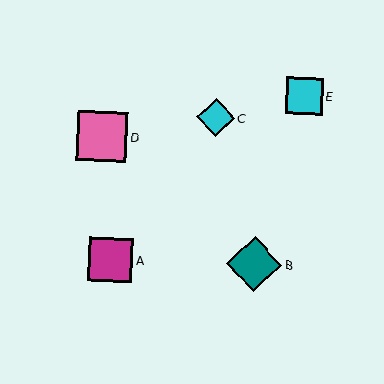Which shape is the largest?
The teal diamond (labeled B) is the largest.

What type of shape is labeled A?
Shape A is a magenta square.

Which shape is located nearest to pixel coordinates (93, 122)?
The pink square (labeled D) at (102, 137) is nearest to that location.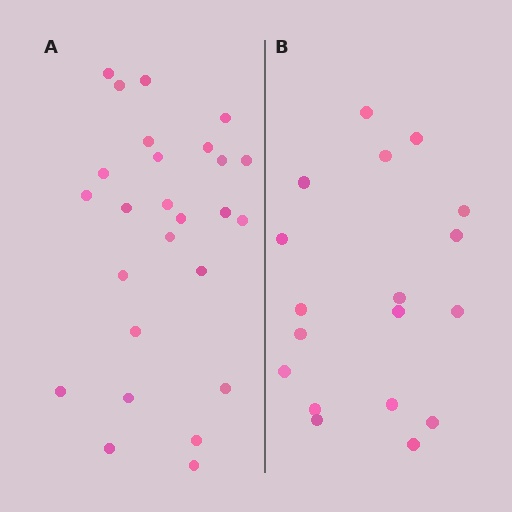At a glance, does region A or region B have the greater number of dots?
Region A (the left region) has more dots.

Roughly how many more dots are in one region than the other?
Region A has roughly 8 or so more dots than region B.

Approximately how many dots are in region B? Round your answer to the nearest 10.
About 20 dots. (The exact count is 18, which rounds to 20.)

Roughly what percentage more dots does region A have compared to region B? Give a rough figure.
About 45% more.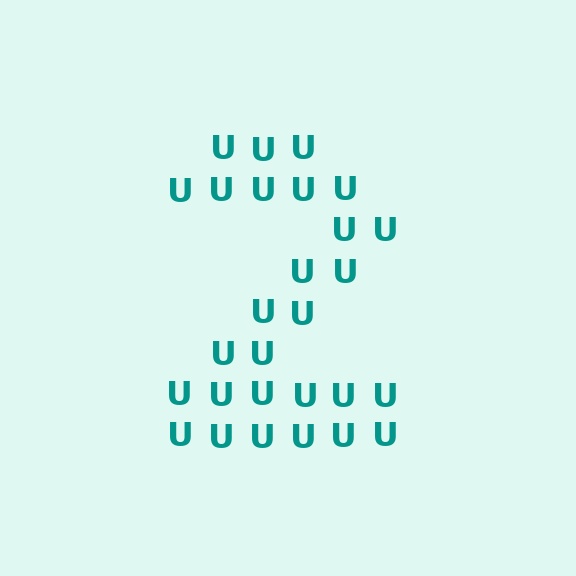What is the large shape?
The large shape is the digit 2.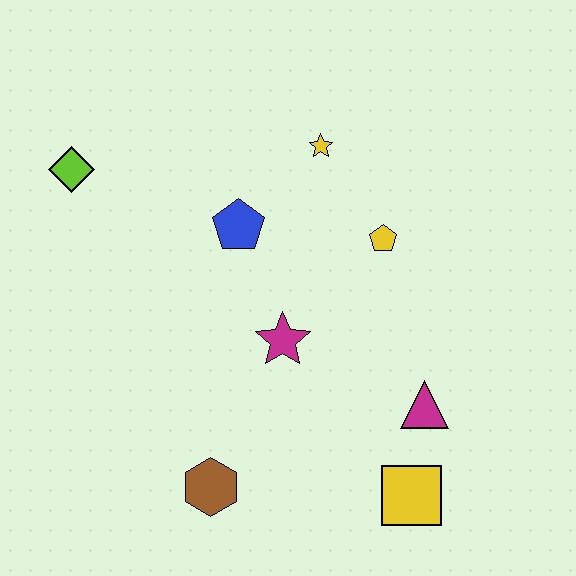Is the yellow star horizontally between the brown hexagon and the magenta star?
No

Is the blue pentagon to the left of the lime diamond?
No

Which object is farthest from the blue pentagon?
The yellow square is farthest from the blue pentagon.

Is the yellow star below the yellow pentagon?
No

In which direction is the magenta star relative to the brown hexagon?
The magenta star is above the brown hexagon.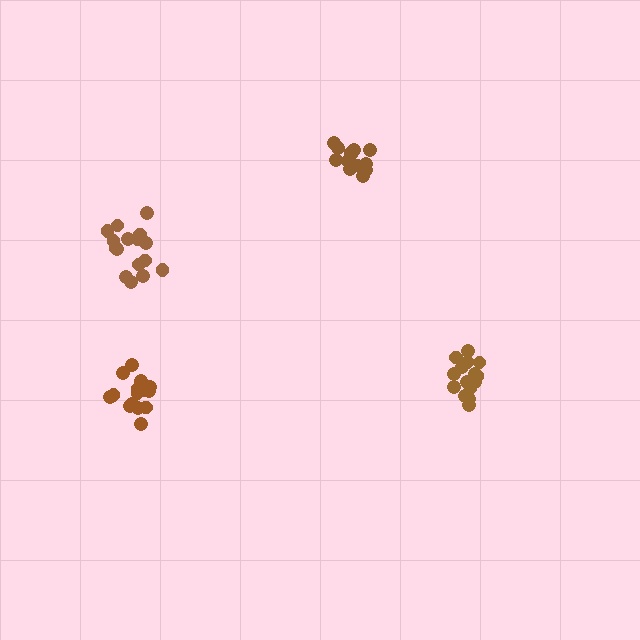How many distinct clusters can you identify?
There are 4 distinct clusters.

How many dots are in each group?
Group 1: 15 dots, Group 2: 16 dots, Group 3: 15 dots, Group 4: 14 dots (60 total).